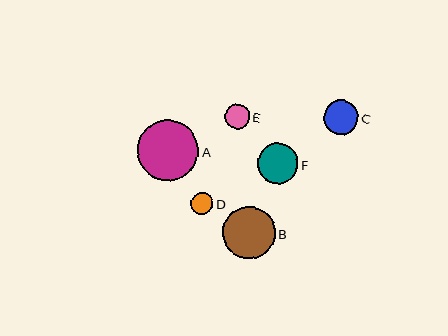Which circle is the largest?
Circle A is the largest with a size of approximately 61 pixels.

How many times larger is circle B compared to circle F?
Circle B is approximately 1.3 times the size of circle F.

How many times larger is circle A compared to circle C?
Circle A is approximately 1.7 times the size of circle C.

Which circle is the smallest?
Circle D is the smallest with a size of approximately 22 pixels.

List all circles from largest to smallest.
From largest to smallest: A, B, F, C, E, D.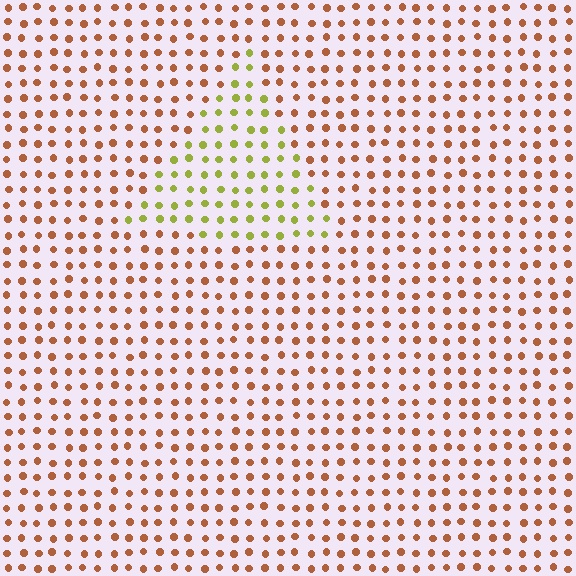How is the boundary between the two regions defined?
The boundary is defined purely by a slight shift in hue (about 55 degrees). Spacing, size, and orientation are identical on both sides.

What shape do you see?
I see a triangle.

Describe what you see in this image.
The image is filled with small brown elements in a uniform arrangement. A triangle-shaped region is visible where the elements are tinted to a slightly different hue, forming a subtle color boundary.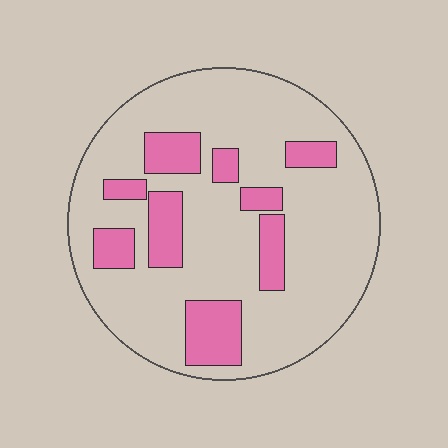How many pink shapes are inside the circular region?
9.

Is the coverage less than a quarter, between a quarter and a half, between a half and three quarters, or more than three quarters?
Less than a quarter.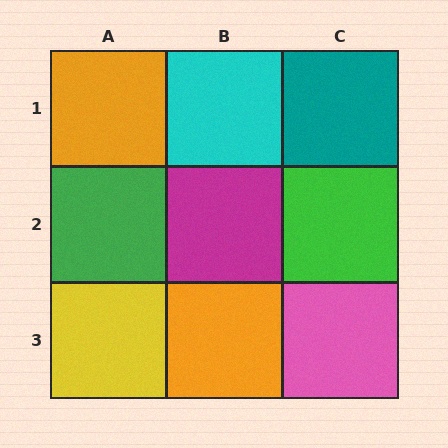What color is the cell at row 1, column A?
Orange.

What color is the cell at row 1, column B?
Cyan.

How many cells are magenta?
1 cell is magenta.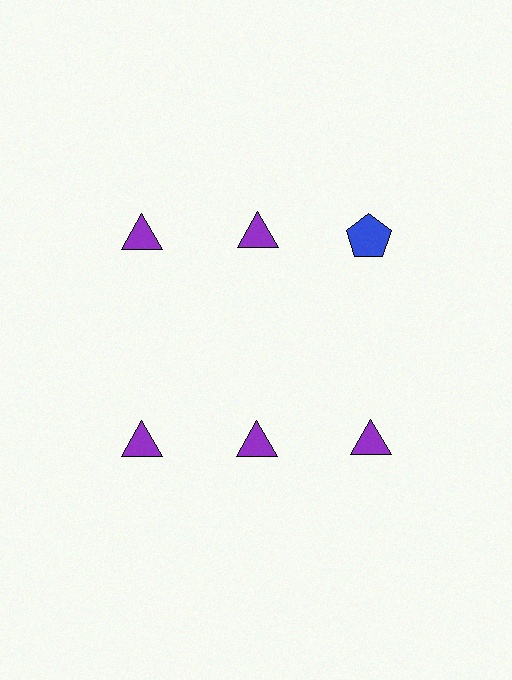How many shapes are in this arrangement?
There are 6 shapes arranged in a grid pattern.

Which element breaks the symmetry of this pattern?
The blue pentagon in the top row, center column breaks the symmetry. All other shapes are purple triangles.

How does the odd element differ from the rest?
It differs in both color (blue instead of purple) and shape (pentagon instead of triangle).